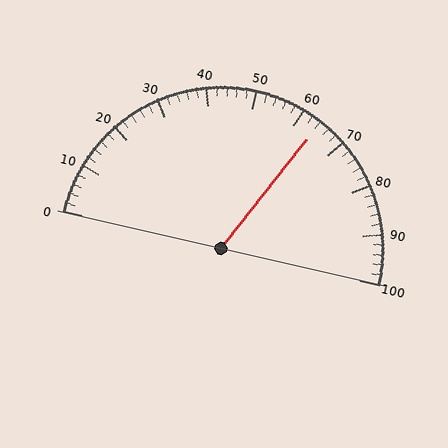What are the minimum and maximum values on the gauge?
The gauge ranges from 0 to 100.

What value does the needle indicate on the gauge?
The needle indicates approximately 64.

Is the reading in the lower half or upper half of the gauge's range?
The reading is in the upper half of the range (0 to 100).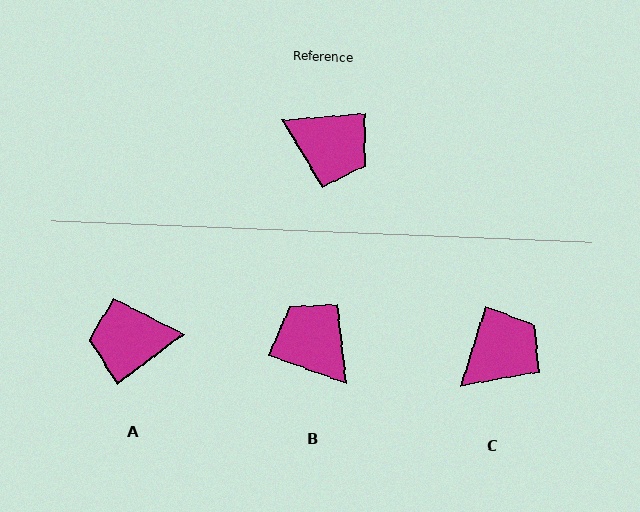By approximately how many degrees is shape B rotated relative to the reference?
Approximately 156 degrees counter-clockwise.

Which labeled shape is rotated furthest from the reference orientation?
B, about 156 degrees away.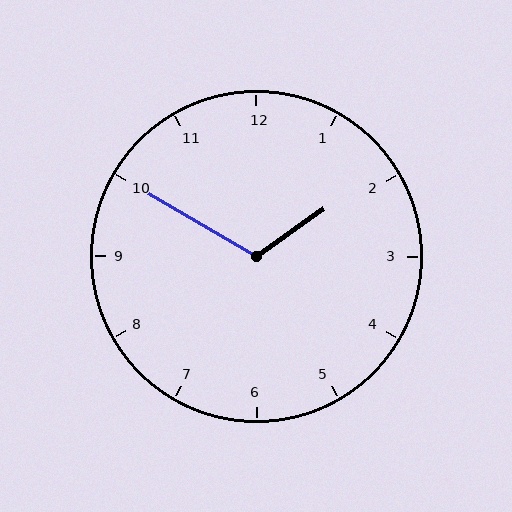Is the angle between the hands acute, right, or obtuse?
It is obtuse.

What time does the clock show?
1:50.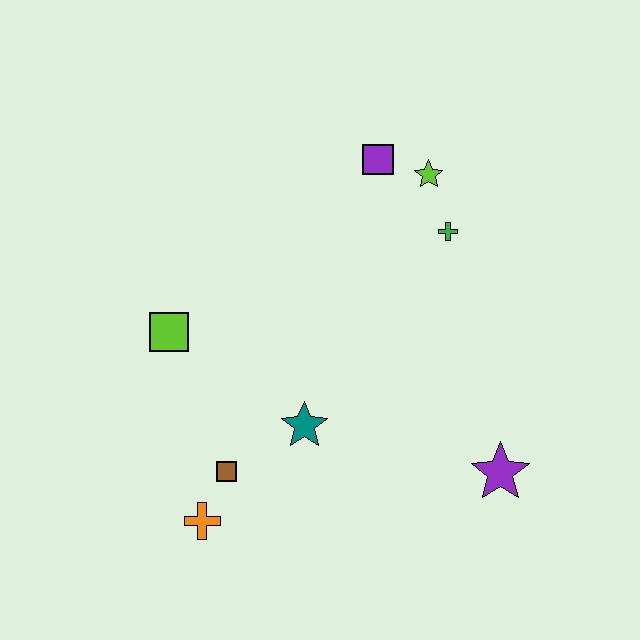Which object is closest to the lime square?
The brown square is closest to the lime square.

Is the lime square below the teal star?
No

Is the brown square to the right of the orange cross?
Yes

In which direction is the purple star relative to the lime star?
The purple star is below the lime star.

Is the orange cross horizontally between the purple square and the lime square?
Yes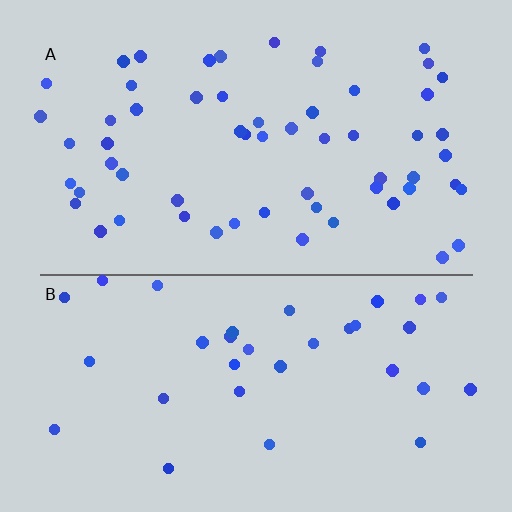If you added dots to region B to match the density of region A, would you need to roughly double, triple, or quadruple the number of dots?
Approximately double.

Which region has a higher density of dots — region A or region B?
A (the top).